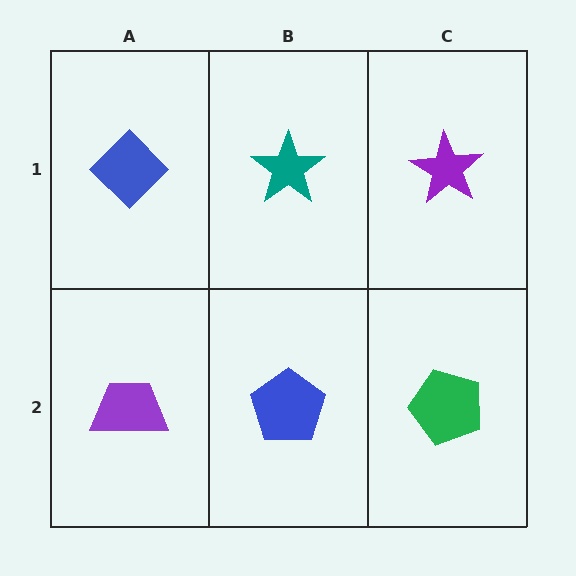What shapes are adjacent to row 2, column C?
A purple star (row 1, column C), a blue pentagon (row 2, column B).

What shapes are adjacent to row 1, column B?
A blue pentagon (row 2, column B), a blue diamond (row 1, column A), a purple star (row 1, column C).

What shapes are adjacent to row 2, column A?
A blue diamond (row 1, column A), a blue pentagon (row 2, column B).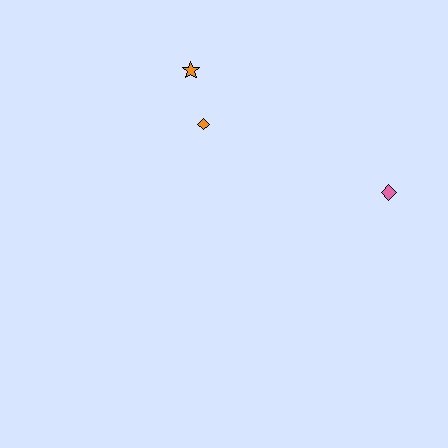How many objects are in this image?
There are 3 objects.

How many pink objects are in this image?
There is 1 pink object.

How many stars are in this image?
There is 1 star.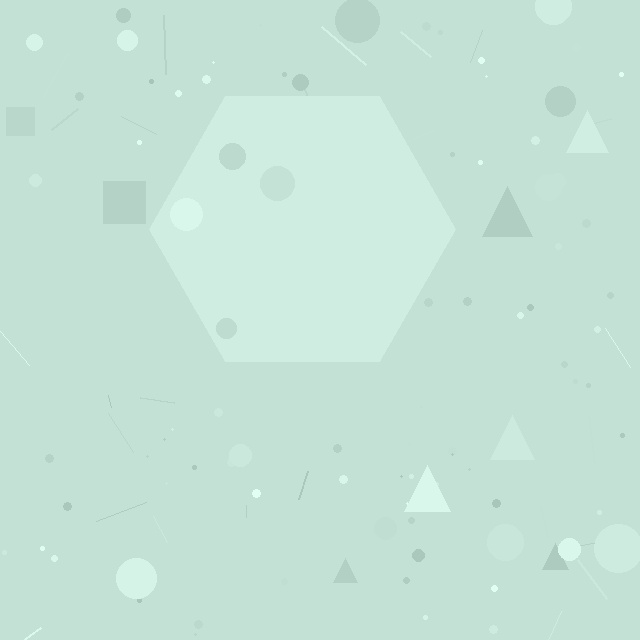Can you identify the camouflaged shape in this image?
The camouflaged shape is a hexagon.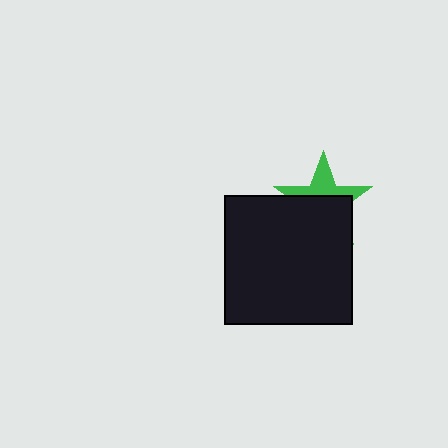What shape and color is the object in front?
The object in front is a black square.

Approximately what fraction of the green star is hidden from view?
Roughly 59% of the green star is hidden behind the black square.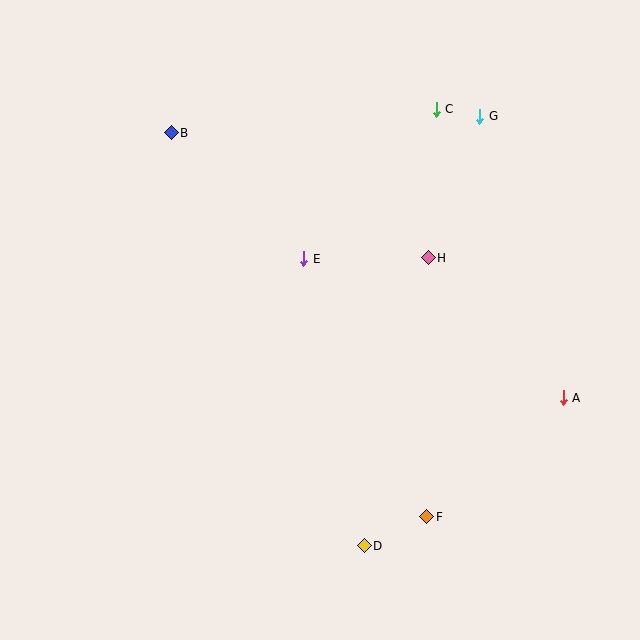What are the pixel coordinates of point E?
Point E is at (304, 259).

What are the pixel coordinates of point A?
Point A is at (563, 398).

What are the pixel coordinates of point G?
Point G is at (480, 116).